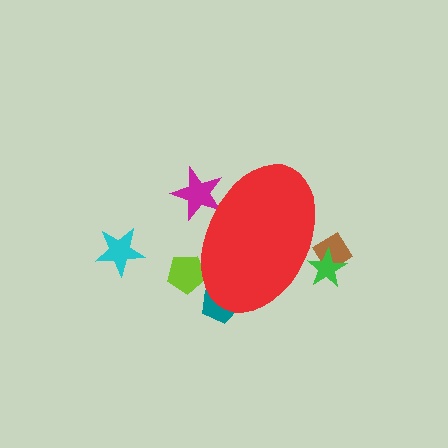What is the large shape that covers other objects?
A red ellipse.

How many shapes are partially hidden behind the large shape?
5 shapes are partially hidden.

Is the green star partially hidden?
Yes, the green star is partially hidden behind the red ellipse.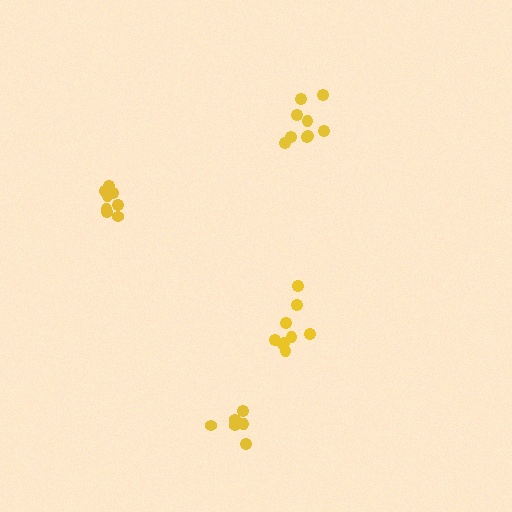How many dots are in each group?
Group 1: 7 dots, Group 2: 9 dots, Group 3: 9 dots, Group 4: 9 dots (34 total).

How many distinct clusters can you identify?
There are 4 distinct clusters.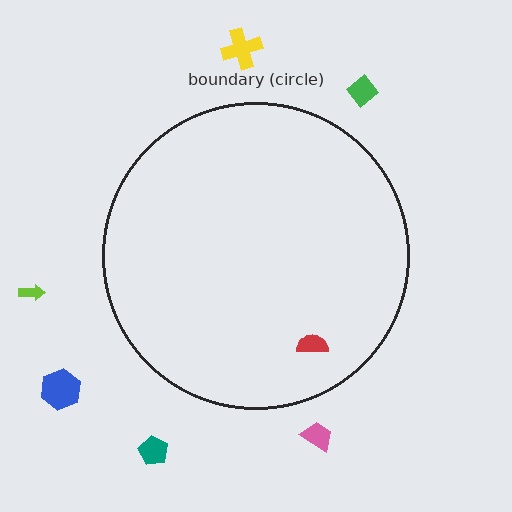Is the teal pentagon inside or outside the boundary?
Outside.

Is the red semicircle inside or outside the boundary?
Inside.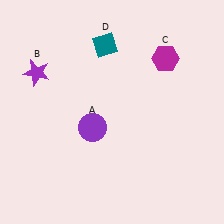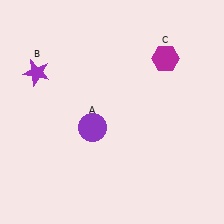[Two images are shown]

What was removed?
The teal diamond (D) was removed in Image 2.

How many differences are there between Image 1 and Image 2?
There is 1 difference between the two images.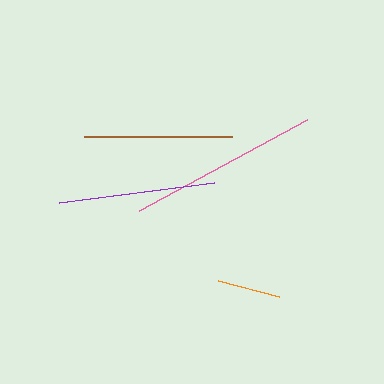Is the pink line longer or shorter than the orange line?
The pink line is longer than the orange line.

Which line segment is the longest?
The pink line is the longest at approximately 191 pixels.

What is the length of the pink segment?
The pink segment is approximately 191 pixels long.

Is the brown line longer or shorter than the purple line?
The purple line is longer than the brown line.